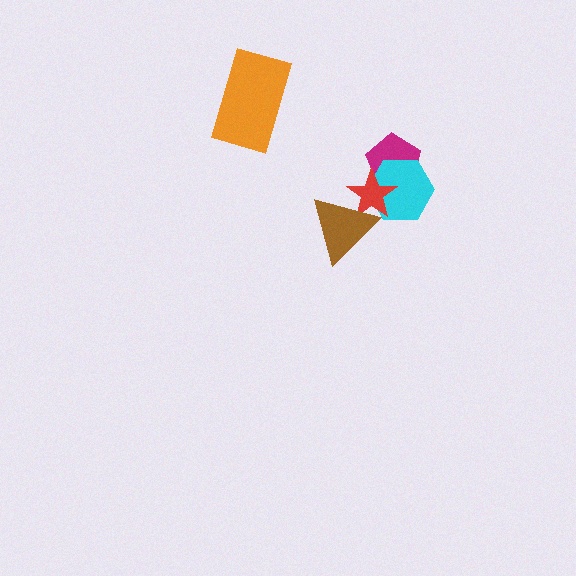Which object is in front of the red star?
The brown triangle is in front of the red star.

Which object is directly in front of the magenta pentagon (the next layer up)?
The cyan hexagon is directly in front of the magenta pentagon.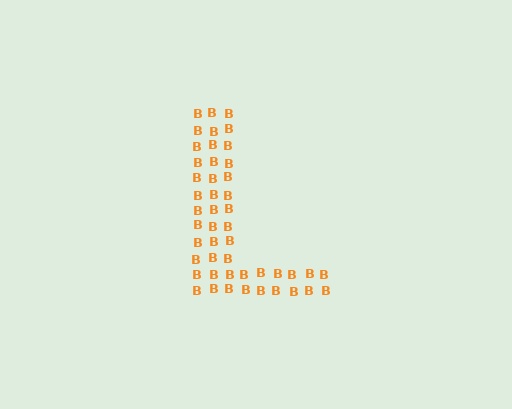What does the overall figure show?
The overall figure shows the letter L.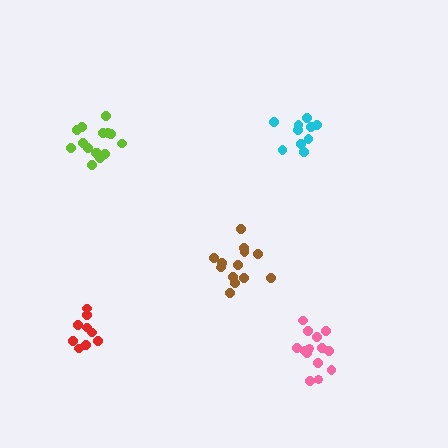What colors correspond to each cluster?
The clusters are colored: brown, red, pink, lime, cyan.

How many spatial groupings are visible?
There are 5 spatial groupings.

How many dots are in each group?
Group 1: 13 dots, Group 2: 9 dots, Group 3: 14 dots, Group 4: 15 dots, Group 5: 10 dots (61 total).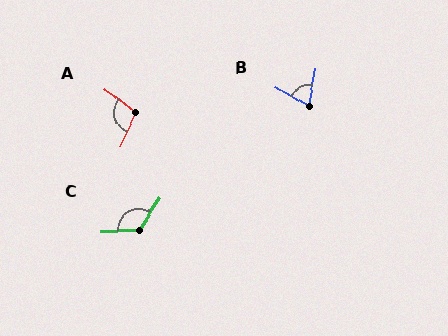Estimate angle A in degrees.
Approximately 103 degrees.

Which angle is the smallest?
B, at approximately 70 degrees.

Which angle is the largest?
C, at approximately 126 degrees.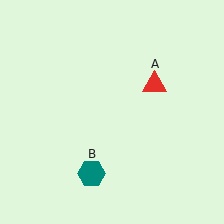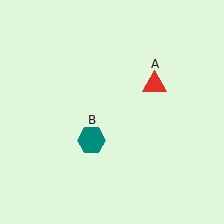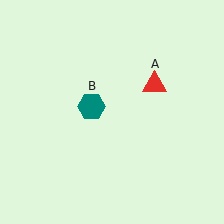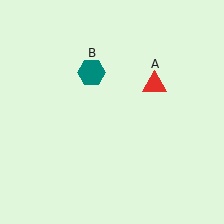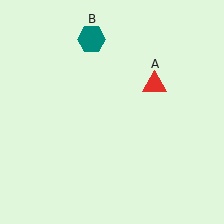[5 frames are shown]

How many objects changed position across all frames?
1 object changed position: teal hexagon (object B).